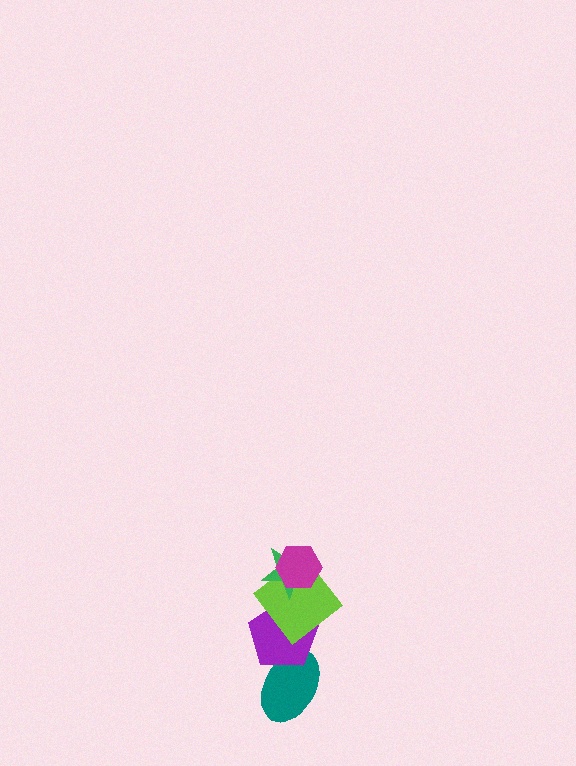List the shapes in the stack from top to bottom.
From top to bottom: the magenta hexagon, the green star, the lime diamond, the purple pentagon, the teal ellipse.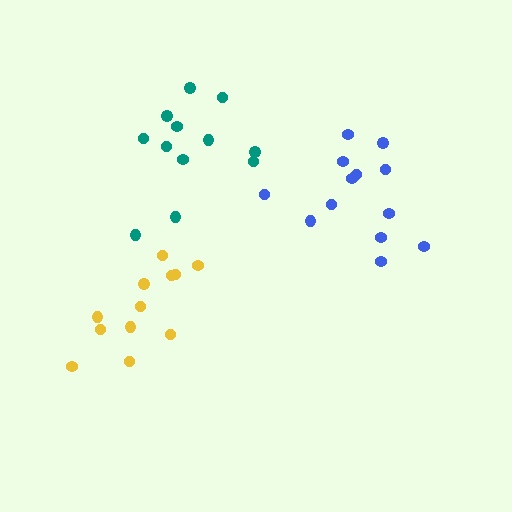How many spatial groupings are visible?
There are 3 spatial groupings.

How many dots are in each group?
Group 1: 12 dots, Group 2: 13 dots, Group 3: 12 dots (37 total).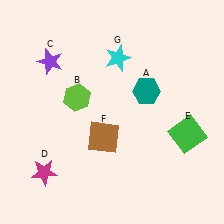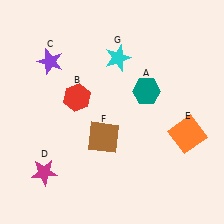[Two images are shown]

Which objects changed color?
B changed from lime to red. E changed from green to orange.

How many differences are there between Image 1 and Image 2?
There are 2 differences between the two images.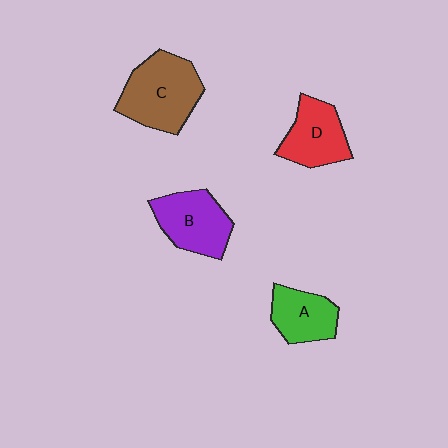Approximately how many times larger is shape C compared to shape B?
Approximately 1.3 times.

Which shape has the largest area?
Shape C (brown).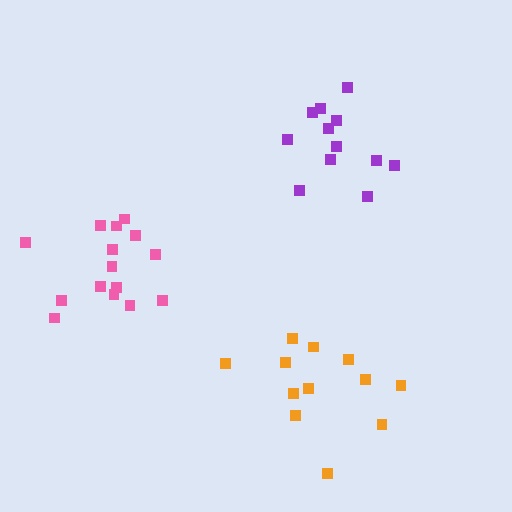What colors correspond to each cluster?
The clusters are colored: orange, pink, purple.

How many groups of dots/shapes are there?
There are 3 groups.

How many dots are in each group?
Group 1: 12 dots, Group 2: 15 dots, Group 3: 12 dots (39 total).